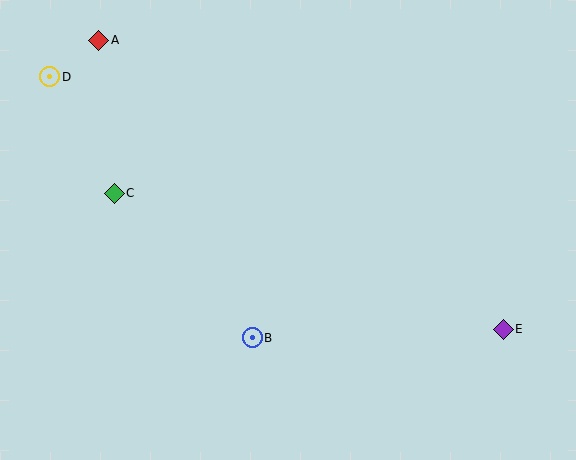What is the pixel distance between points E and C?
The distance between E and C is 412 pixels.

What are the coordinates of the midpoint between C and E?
The midpoint between C and E is at (309, 261).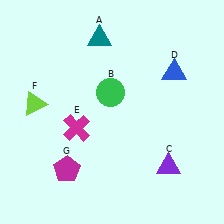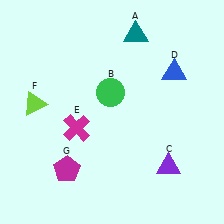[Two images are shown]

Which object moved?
The teal triangle (A) moved right.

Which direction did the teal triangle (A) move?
The teal triangle (A) moved right.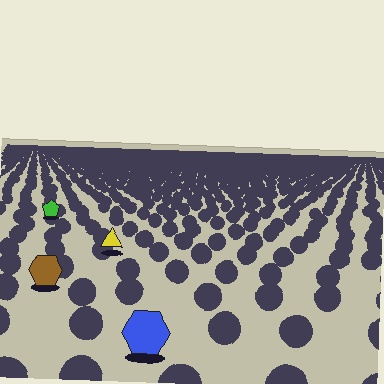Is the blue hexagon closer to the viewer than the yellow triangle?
Yes. The blue hexagon is closer — you can tell from the texture gradient: the ground texture is coarser near it.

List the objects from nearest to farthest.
From nearest to farthest: the blue hexagon, the brown hexagon, the yellow triangle, the green pentagon.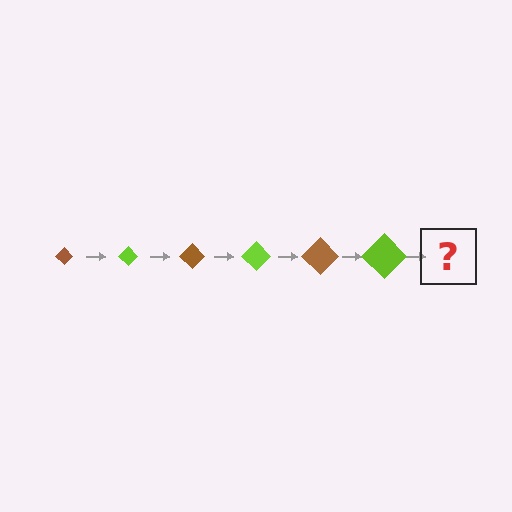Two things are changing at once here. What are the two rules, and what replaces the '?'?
The two rules are that the diamond grows larger each step and the color cycles through brown and lime. The '?' should be a brown diamond, larger than the previous one.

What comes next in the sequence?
The next element should be a brown diamond, larger than the previous one.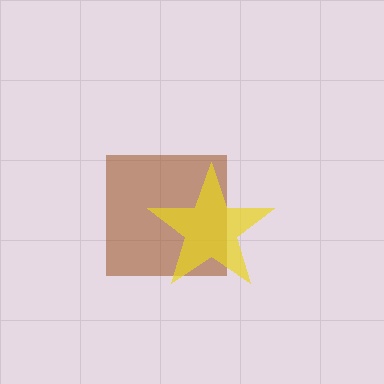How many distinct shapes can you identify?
There are 2 distinct shapes: a brown square, a yellow star.